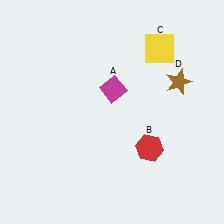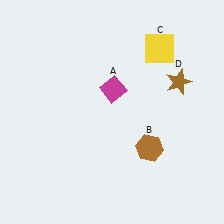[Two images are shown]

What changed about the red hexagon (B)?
In Image 1, B is red. In Image 2, it changed to brown.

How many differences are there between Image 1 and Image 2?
There is 1 difference between the two images.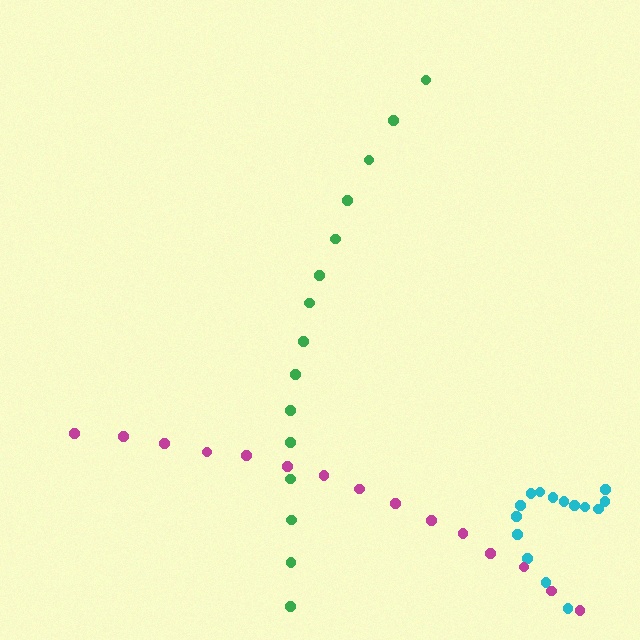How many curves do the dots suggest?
There are 3 distinct paths.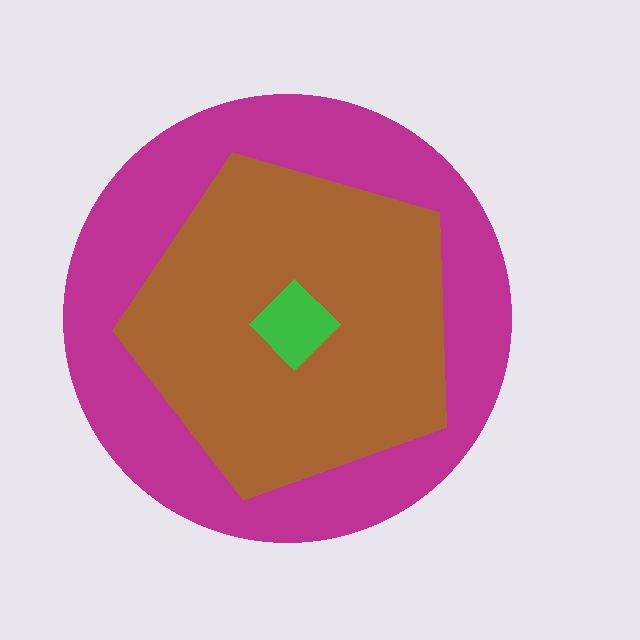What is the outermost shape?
The magenta circle.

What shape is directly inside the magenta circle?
The brown pentagon.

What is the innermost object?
The green diamond.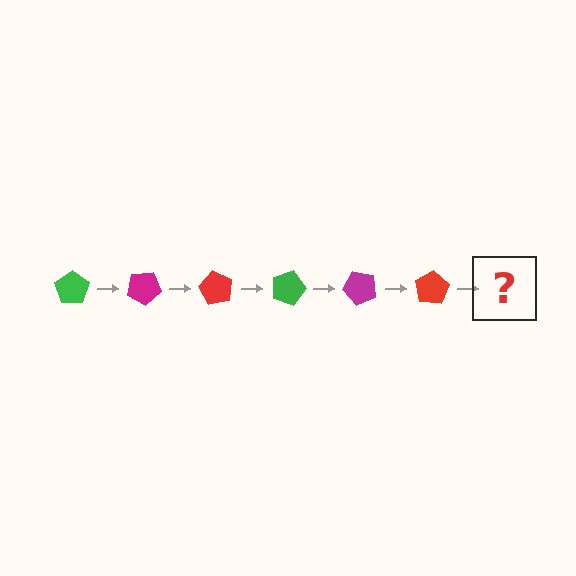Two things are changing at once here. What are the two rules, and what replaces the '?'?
The two rules are that it rotates 30 degrees each step and the color cycles through green, magenta, and red. The '?' should be a green pentagon, rotated 180 degrees from the start.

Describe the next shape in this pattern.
It should be a green pentagon, rotated 180 degrees from the start.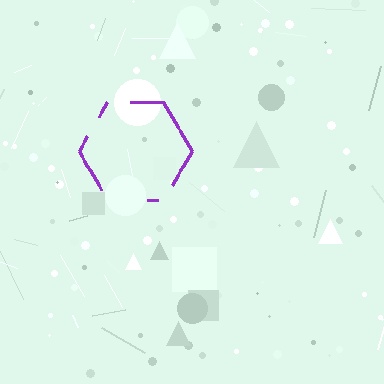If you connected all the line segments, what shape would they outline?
They would outline a hexagon.